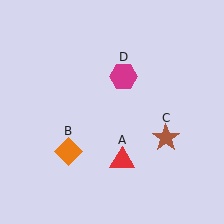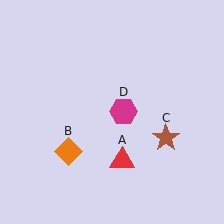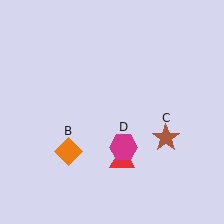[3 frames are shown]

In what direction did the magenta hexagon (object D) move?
The magenta hexagon (object D) moved down.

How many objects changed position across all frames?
1 object changed position: magenta hexagon (object D).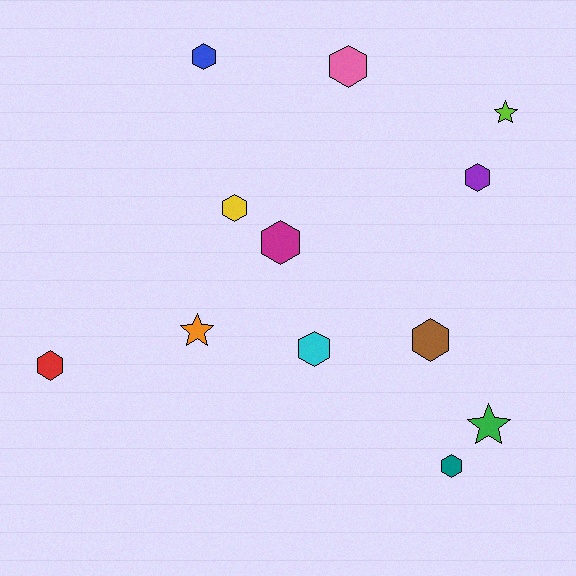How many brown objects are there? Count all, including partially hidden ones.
There is 1 brown object.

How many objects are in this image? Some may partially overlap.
There are 12 objects.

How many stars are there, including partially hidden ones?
There are 3 stars.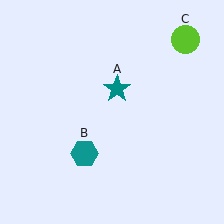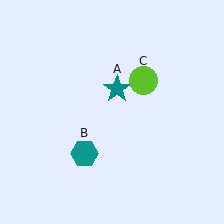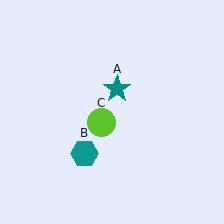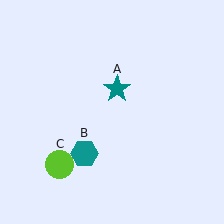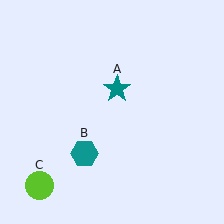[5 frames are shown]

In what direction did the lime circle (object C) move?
The lime circle (object C) moved down and to the left.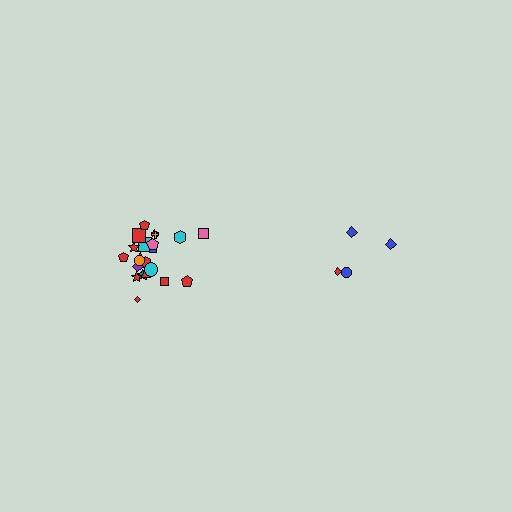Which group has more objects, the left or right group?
The left group.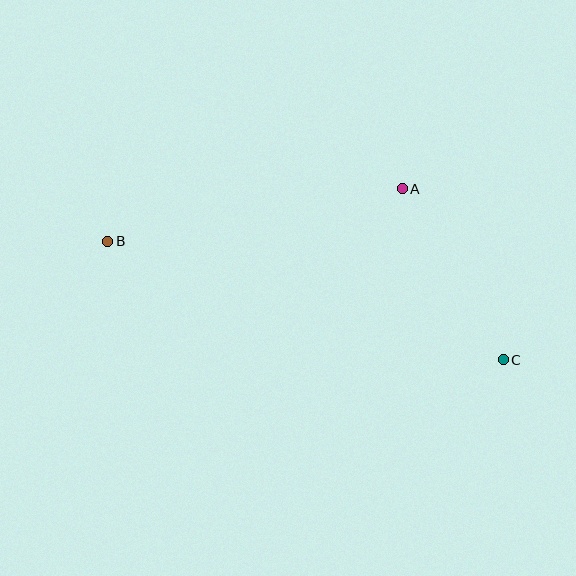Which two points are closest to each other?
Points A and C are closest to each other.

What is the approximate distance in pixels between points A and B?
The distance between A and B is approximately 299 pixels.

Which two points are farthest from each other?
Points B and C are farthest from each other.